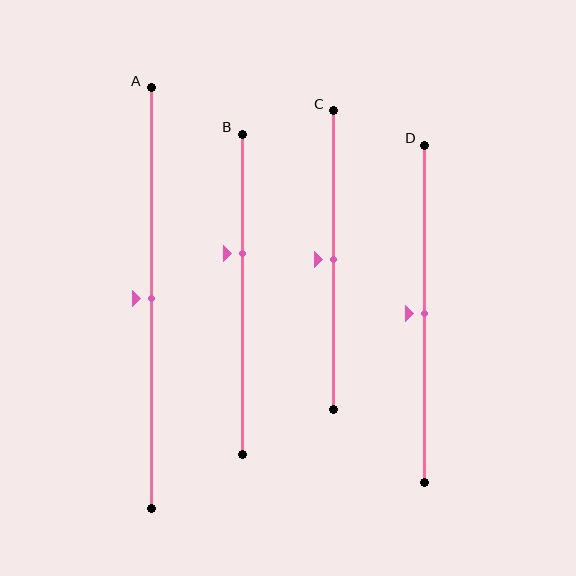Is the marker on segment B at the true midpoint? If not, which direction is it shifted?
No, the marker on segment B is shifted upward by about 13% of the segment length.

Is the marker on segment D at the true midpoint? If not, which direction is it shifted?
Yes, the marker on segment D is at the true midpoint.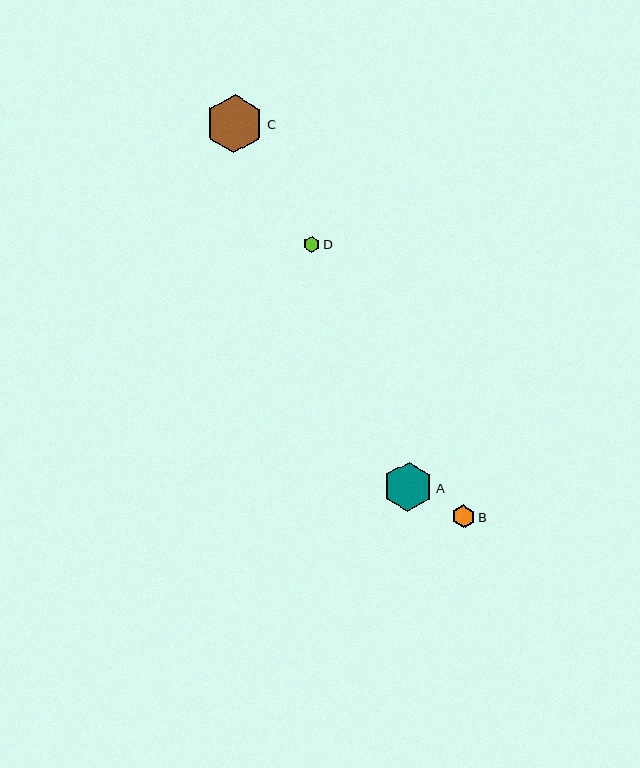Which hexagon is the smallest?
Hexagon D is the smallest with a size of approximately 16 pixels.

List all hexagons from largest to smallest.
From largest to smallest: C, A, B, D.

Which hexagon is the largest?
Hexagon C is the largest with a size of approximately 58 pixels.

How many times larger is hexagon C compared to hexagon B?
Hexagon C is approximately 2.5 times the size of hexagon B.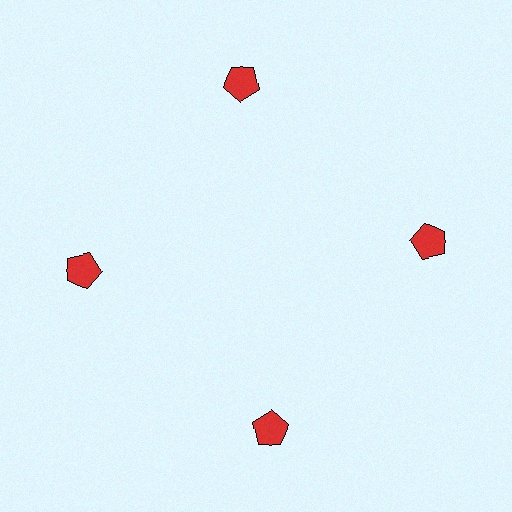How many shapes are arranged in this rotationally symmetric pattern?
There are 4 shapes, arranged in 4 groups of 1.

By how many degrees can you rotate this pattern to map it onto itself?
The pattern maps onto itself every 90 degrees of rotation.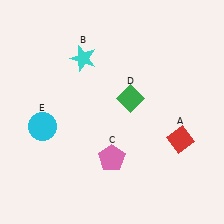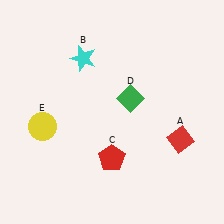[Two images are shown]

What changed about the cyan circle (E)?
In Image 1, E is cyan. In Image 2, it changed to yellow.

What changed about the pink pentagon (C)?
In Image 1, C is pink. In Image 2, it changed to red.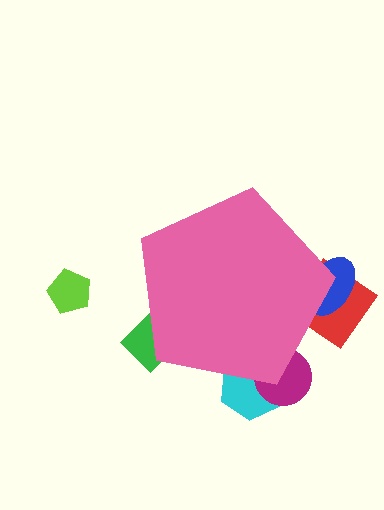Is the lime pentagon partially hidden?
No, the lime pentagon is fully visible.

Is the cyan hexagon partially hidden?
Yes, the cyan hexagon is partially hidden behind the pink pentagon.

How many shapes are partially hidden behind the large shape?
5 shapes are partially hidden.